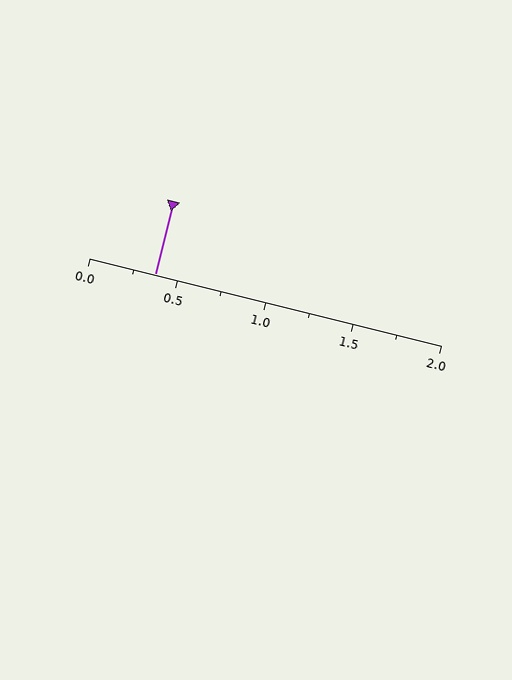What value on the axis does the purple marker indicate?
The marker indicates approximately 0.38.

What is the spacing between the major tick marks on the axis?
The major ticks are spaced 0.5 apart.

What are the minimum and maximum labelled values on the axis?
The axis runs from 0.0 to 2.0.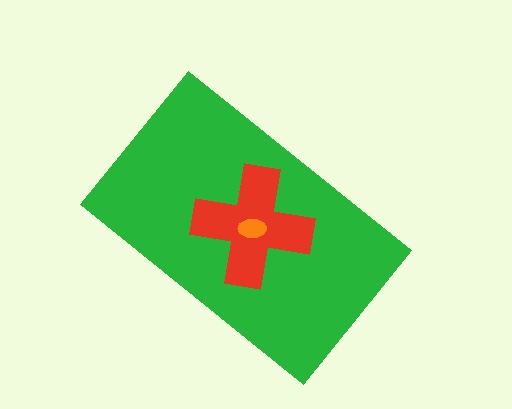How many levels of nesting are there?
3.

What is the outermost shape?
The green rectangle.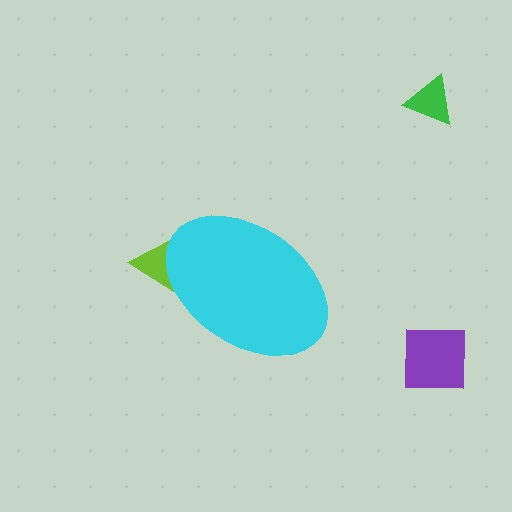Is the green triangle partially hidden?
No, the green triangle is fully visible.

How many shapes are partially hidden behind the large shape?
1 shape is partially hidden.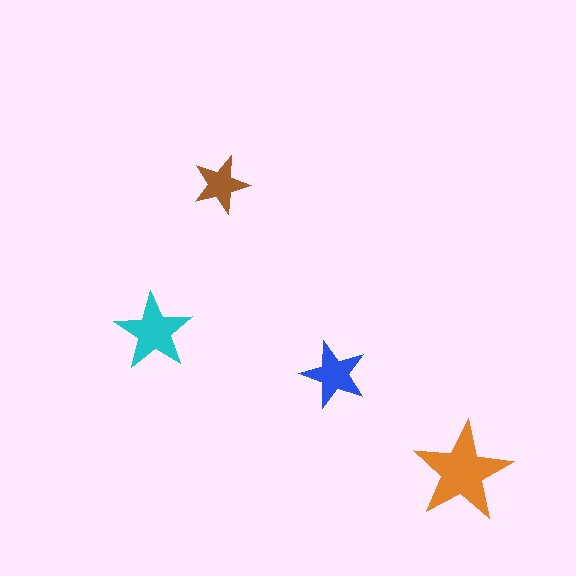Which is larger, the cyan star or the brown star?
The cyan one.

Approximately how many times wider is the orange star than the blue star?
About 1.5 times wider.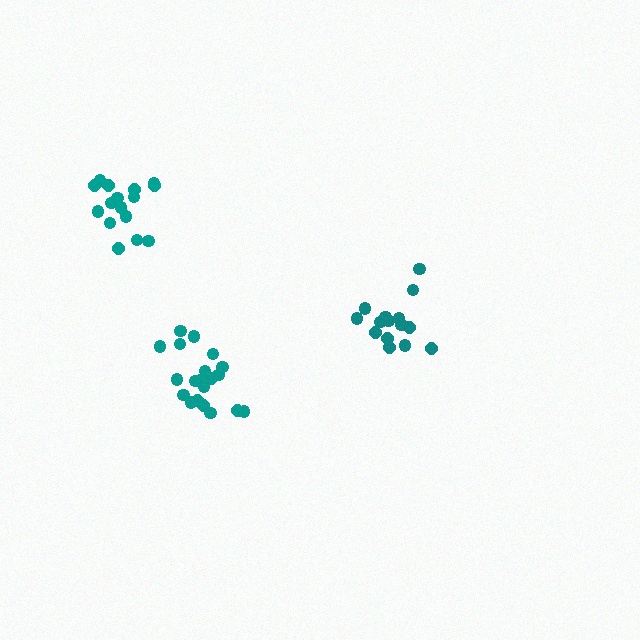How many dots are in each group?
Group 1: 15 dots, Group 2: 20 dots, Group 3: 16 dots (51 total).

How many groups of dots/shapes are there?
There are 3 groups.